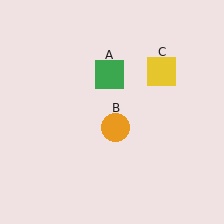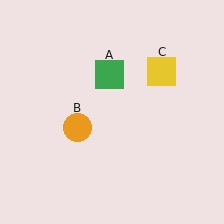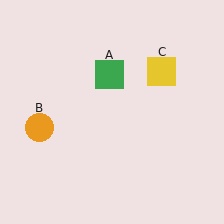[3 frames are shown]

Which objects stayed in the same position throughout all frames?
Green square (object A) and yellow square (object C) remained stationary.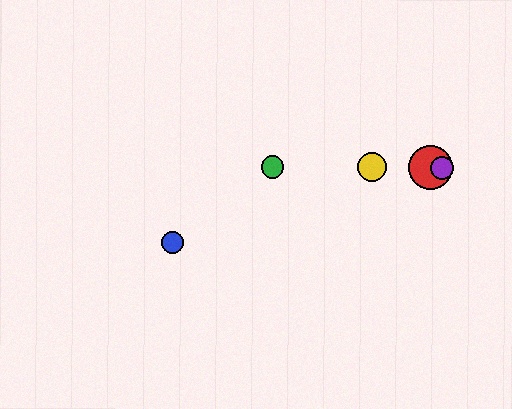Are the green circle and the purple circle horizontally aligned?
Yes, both are at y≈167.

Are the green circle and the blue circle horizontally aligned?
No, the green circle is at y≈167 and the blue circle is at y≈242.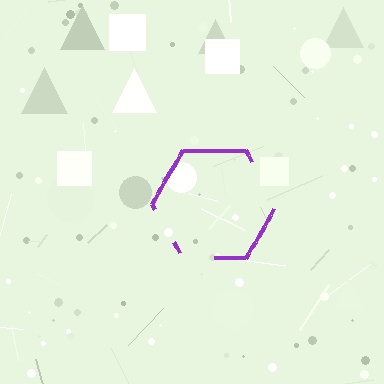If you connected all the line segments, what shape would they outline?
They would outline a hexagon.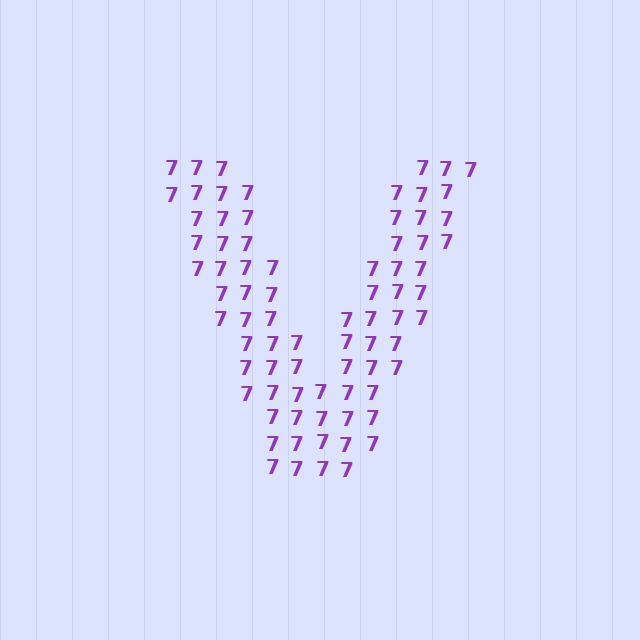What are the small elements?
The small elements are digit 7's.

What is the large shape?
The large shape is the letter V.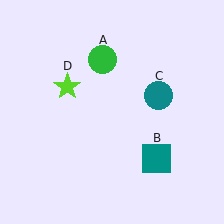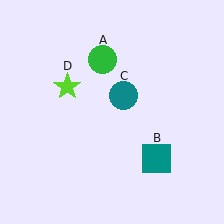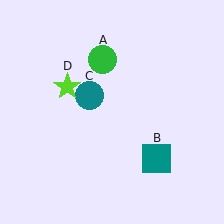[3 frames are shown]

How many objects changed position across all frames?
1 object changed position: teal circle (object C).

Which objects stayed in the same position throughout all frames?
Green circle (object A) and teal square (object B) and lime star (object D) remained stationary.